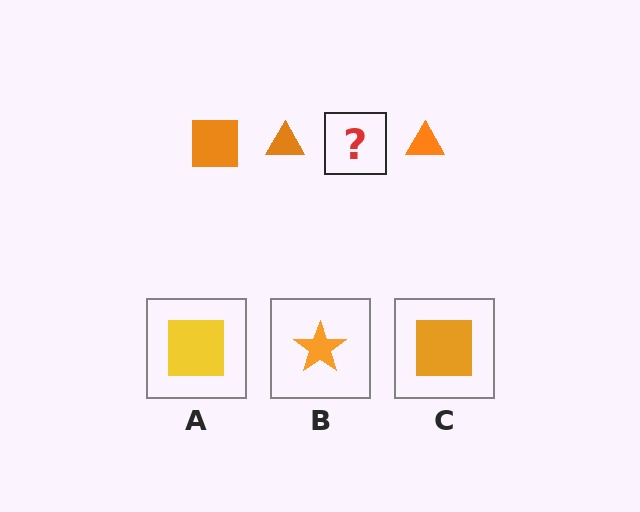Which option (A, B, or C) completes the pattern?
C.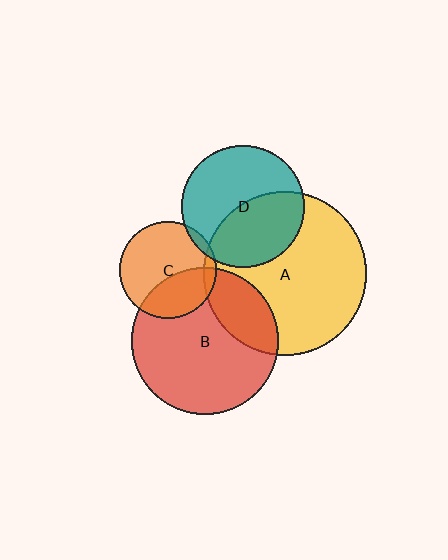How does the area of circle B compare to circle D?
Approximately 1.4 times.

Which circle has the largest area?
Circle A (yellow).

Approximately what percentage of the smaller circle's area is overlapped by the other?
Approximately 25%.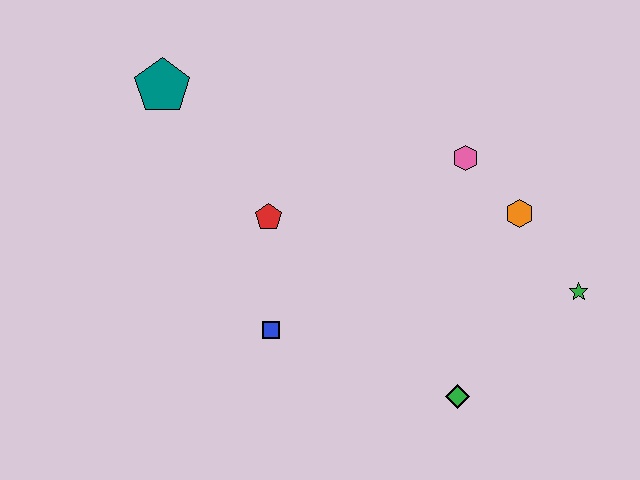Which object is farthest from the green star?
The teal pentagon is farthest from the green star.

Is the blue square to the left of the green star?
Yes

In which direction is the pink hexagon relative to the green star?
The pink hexagon is above the green star.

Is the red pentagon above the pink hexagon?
No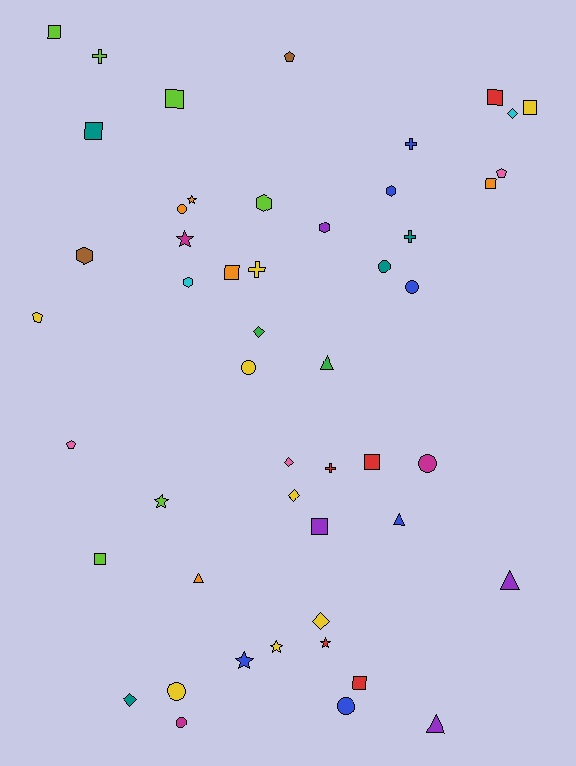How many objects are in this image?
There are 50 objects.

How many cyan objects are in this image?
There are 2 cyan objects.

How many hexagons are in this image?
There are 5 hexagons.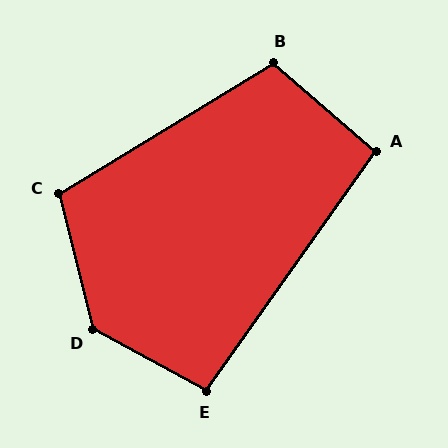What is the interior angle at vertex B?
Approximately 108 degrees (obtuse).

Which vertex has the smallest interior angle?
A, at approximately 96 degrees.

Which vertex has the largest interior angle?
D, at approximately 133 degrees.